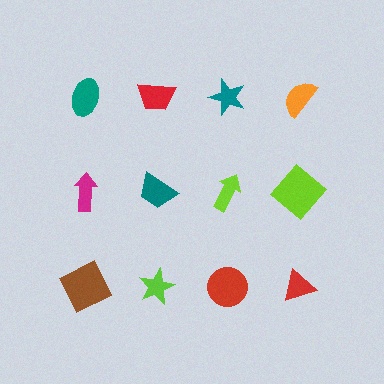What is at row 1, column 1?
A teal ellipse.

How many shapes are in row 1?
4 shapes.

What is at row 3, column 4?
A red triangle.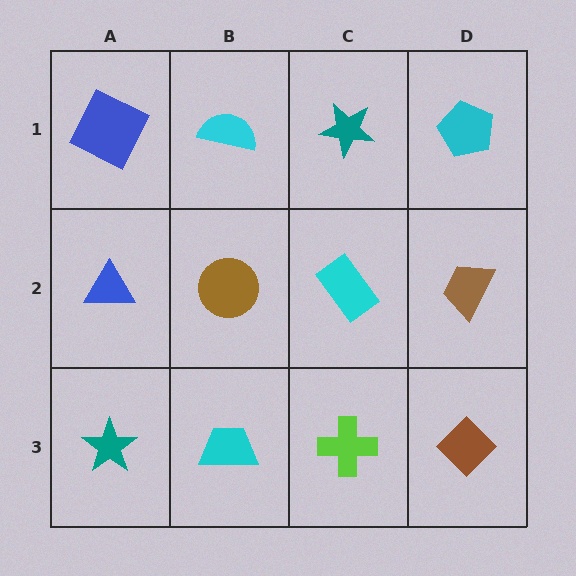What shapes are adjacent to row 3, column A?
A blue triangle (row 2, column A), a cyan trapezoid (row 3, column B).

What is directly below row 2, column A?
A teal star.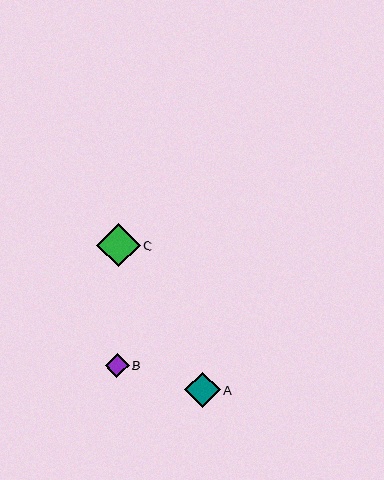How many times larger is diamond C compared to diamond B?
Diamond C is approximately 1.8 times the size of diamond B.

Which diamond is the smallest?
Diamond B is the smallest with a size of approximately 24 pixels.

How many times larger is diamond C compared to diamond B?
Diamond C is approximately 1.8 times the size of diamond B.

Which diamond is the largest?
Diamond C is the largest with a size of approximately 43 pixels.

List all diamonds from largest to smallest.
From largest to smallest: C, A, B.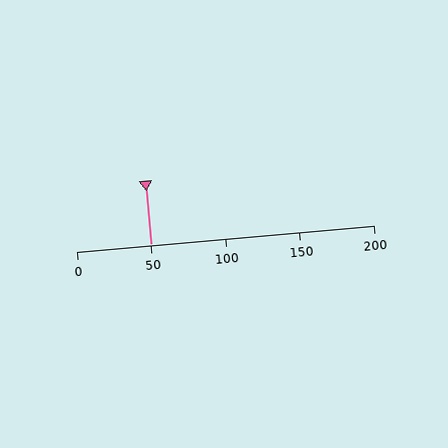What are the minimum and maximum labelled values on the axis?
The axis runs from 0 to 200.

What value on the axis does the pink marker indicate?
The marker indicates approximately 50.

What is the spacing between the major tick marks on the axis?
The major ticks are spaced 50 apart.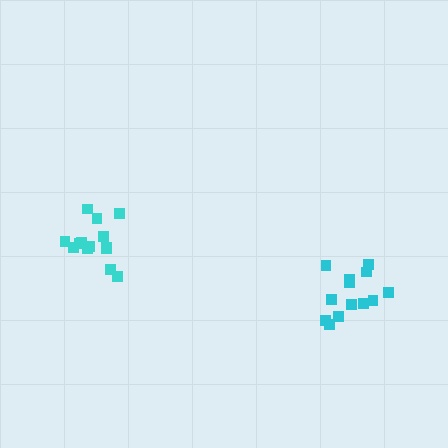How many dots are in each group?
Group 1: 13 dots, Group 2: 14 dots (27 total).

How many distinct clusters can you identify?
There are 2 distinct clusters.